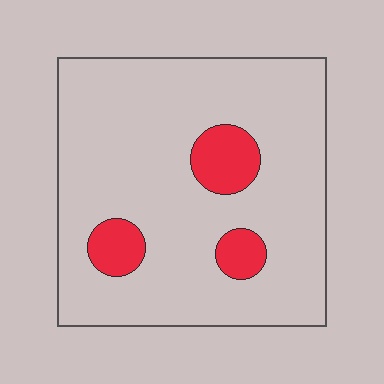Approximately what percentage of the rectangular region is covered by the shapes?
Approximately 10%.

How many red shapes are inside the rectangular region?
3.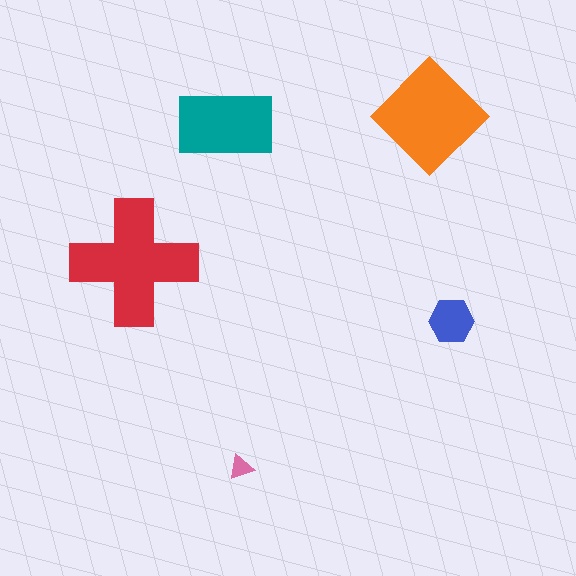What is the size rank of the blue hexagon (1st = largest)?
4th.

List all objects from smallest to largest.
The pink triangle, the blue hexagon, the teal rectangle, the orange diamond, the red cross.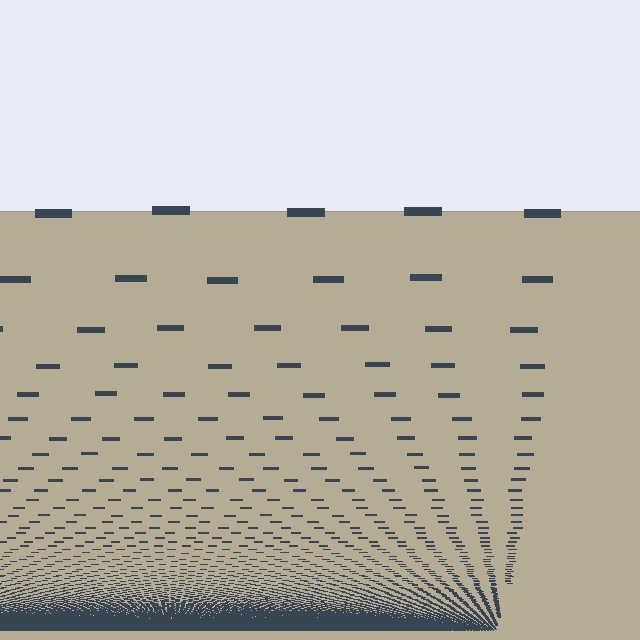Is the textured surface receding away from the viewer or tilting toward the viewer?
The surface appears to tilt toward the viewer. Texture elements get larger and sparser toward the top.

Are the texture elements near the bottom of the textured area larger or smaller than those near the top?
Smaller. The gradient is inverted — elements near the bottom are smaller and denser.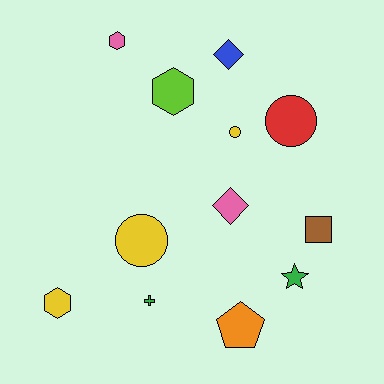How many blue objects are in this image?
There is 1 blue object.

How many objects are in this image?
There are 12 objects.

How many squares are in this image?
There is 1 square.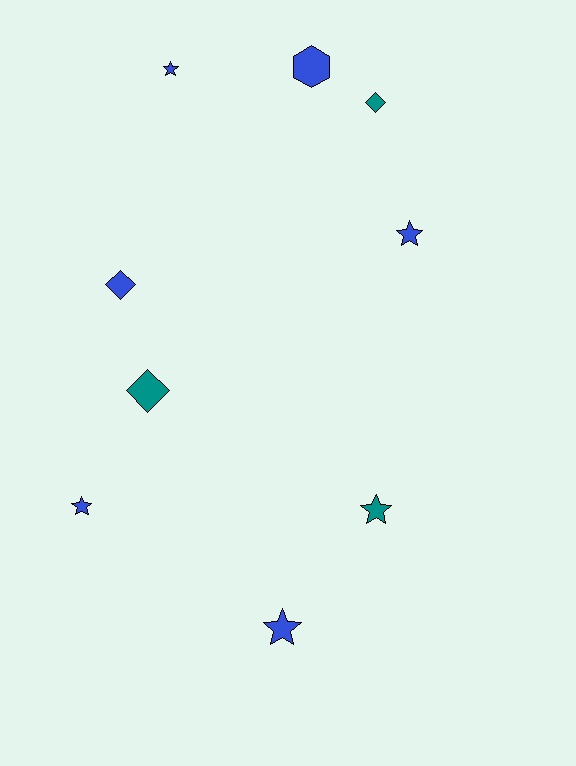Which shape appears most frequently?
Star, with 5 objects.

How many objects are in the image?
There are 9 objects.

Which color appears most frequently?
Blue, with 6 objects.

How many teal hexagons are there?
There are no teal hexagons.